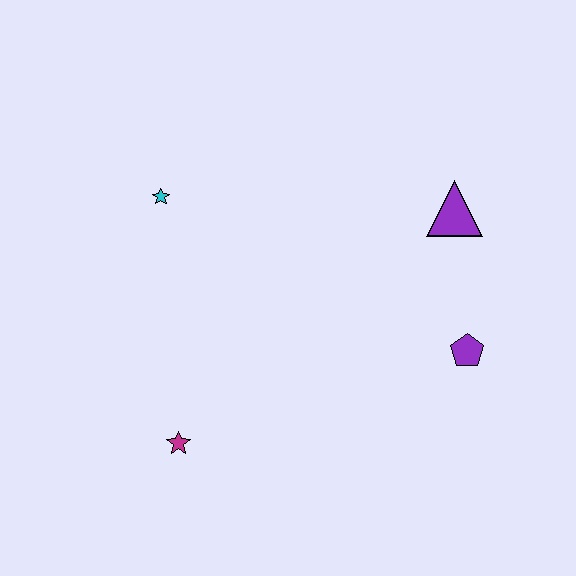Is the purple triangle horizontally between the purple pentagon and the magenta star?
Yes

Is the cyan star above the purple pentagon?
Yes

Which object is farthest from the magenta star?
The purple triangle is farthest from the magenta star.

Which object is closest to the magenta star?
The cyan star is closest to the magenta star.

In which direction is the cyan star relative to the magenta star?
The cyan star is above the magenta star.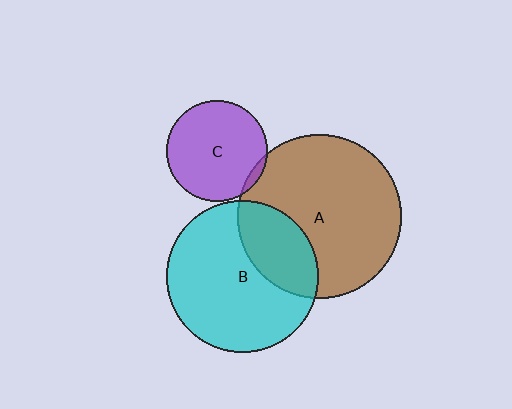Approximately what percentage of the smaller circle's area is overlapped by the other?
Approximately 5%.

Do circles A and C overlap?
Yes.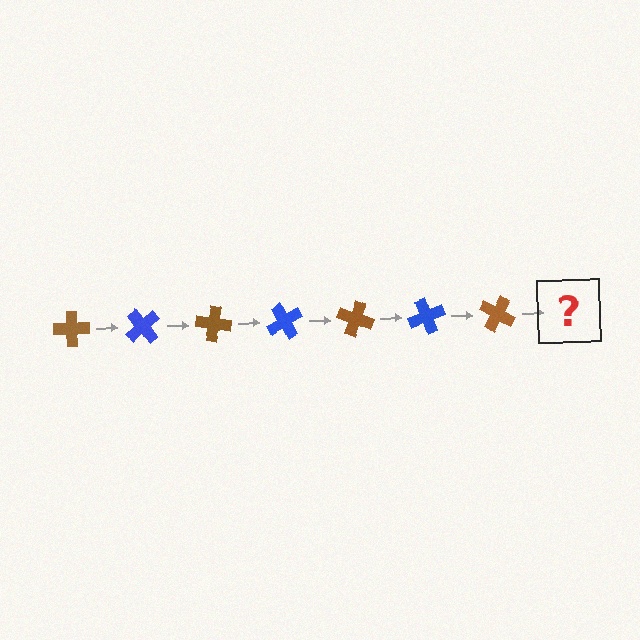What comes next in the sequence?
The next element should be a blue cross, rotated 350 degrees from the start.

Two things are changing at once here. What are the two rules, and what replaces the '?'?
The two rules are that it rotates 50 degrees each step and the color cycles through brown and blue. The '?' should be a blue cross, rotated 350 degrees from the start.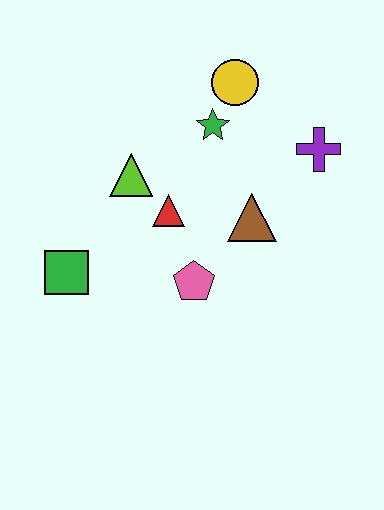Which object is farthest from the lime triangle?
The purple cross is farthest from the lime triangle.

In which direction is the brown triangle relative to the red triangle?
The brown triangle is to the right of the red triangle.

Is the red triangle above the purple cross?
No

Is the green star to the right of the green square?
Yes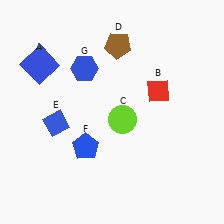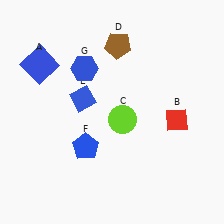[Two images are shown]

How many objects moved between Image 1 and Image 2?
2 objects moved between the two images.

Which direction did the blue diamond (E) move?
The blue diamond (E) moved right.